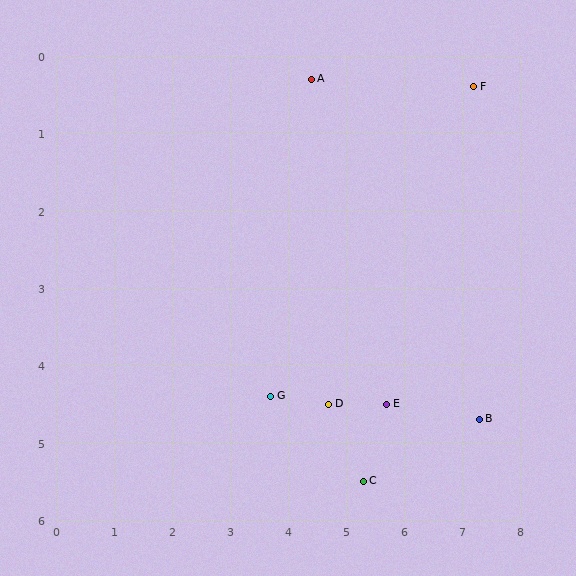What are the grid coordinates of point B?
Point B is at approximately (7.3, 4.7).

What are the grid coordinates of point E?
Point E is at approximately (5.7, 4.5).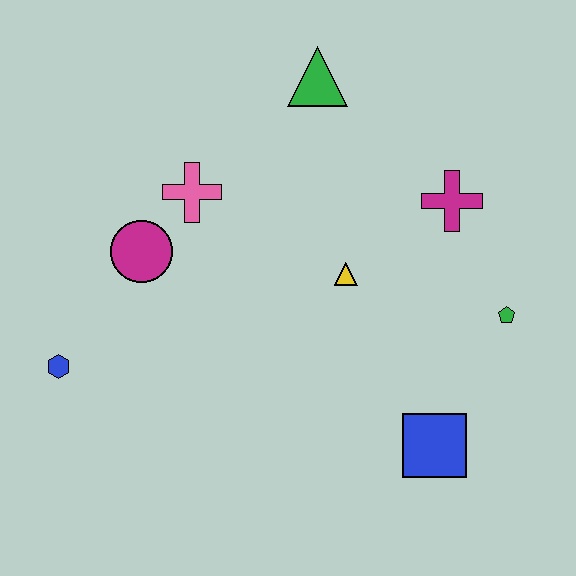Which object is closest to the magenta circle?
The pink cross is closest to the magenta circle.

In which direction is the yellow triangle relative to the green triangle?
The yellow triangle is below the green triangle.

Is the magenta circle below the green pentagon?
No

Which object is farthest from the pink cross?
The blue square is farthest from the pink cross.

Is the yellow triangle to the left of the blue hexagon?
No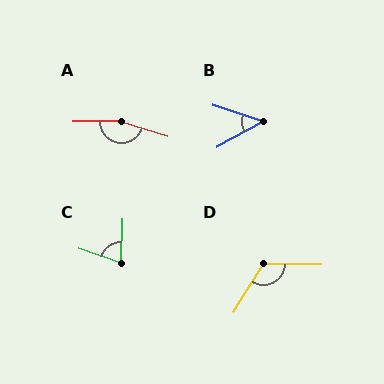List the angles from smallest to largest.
B (47°), C (73°), D (121°), A (163°).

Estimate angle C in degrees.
Approximately 73 degrees.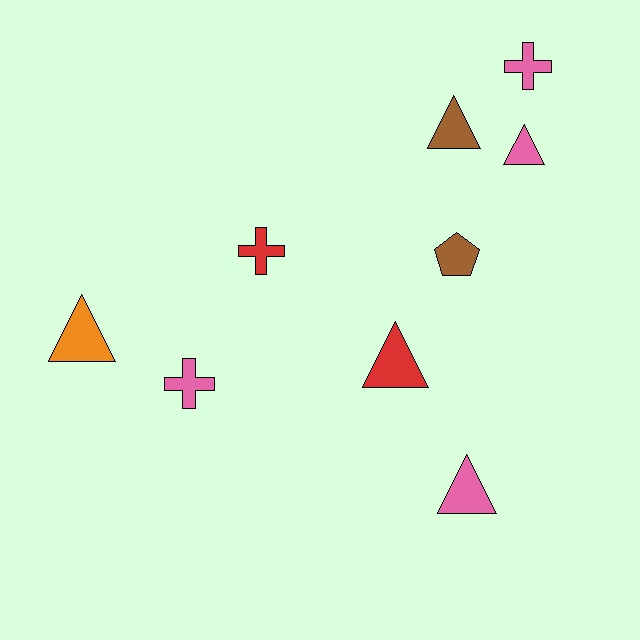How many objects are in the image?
There are 9 objects.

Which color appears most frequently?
Pink, with 4 objects.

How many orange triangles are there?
There is 1 orange triangle.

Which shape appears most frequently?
Triangle, with 5 objects.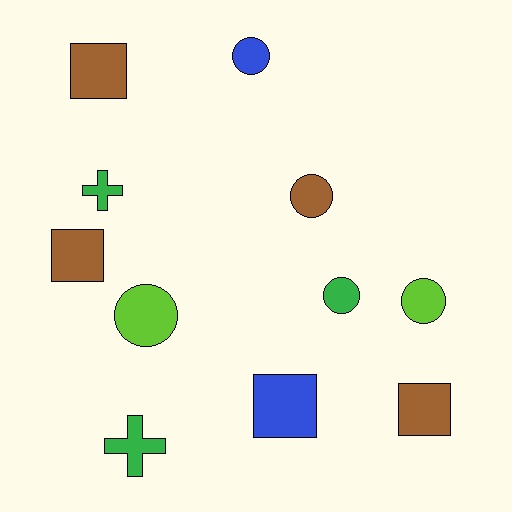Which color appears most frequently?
Brown, with 4 objects.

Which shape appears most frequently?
Circle, with 5 objects.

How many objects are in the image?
There are 11 objects.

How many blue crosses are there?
There are no blue crosses.